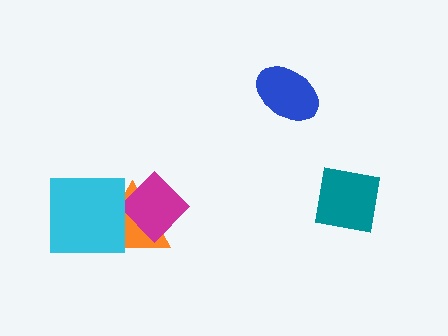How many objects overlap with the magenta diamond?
1 object overlaps with the magenta diamond.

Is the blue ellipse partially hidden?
No, no other shape covers it.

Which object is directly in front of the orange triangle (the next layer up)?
The magenta diamond is directly in front of the orange triangle.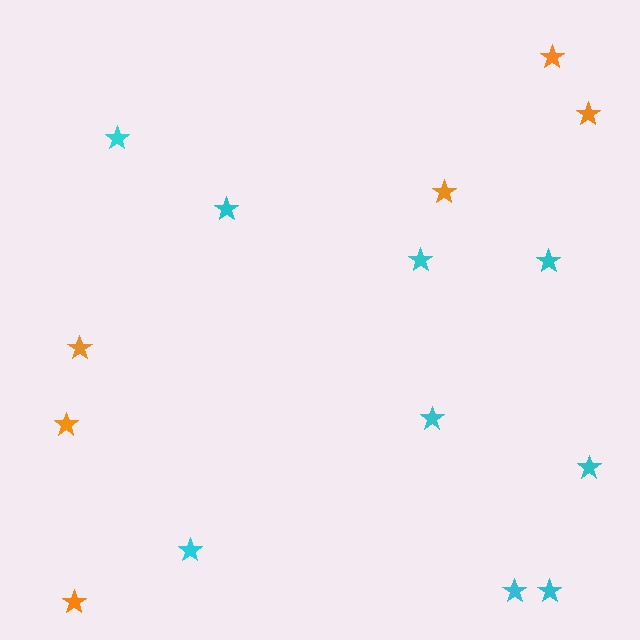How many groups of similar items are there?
There are 2 groups: one group of orange stars (6) and one group of cyan stars (9).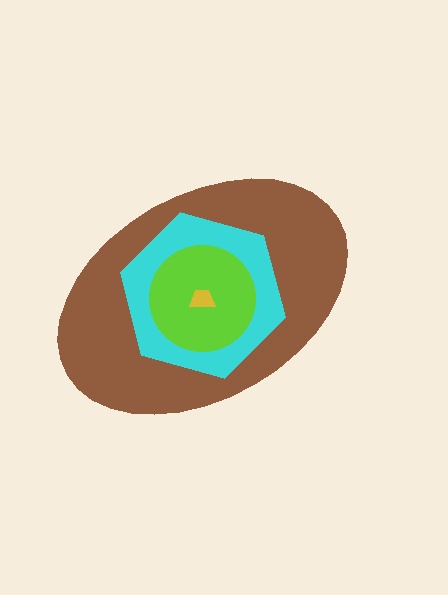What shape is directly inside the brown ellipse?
The cyan hexagon.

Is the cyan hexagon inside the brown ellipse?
Yes.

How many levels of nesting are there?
4.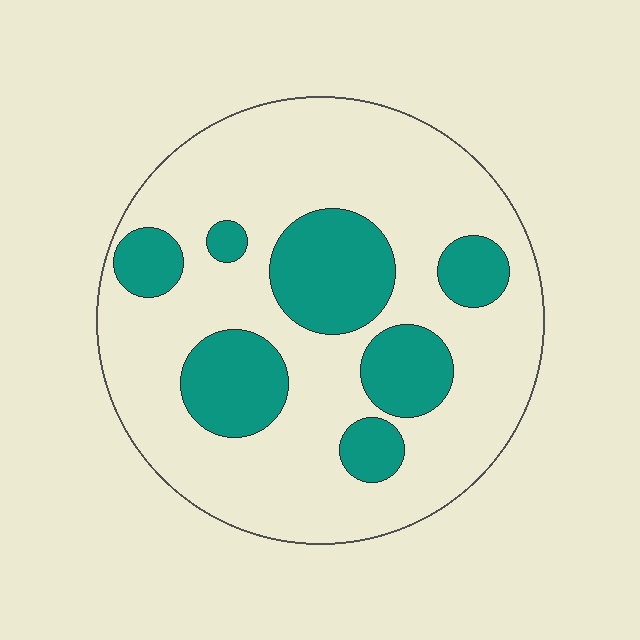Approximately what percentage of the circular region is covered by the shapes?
Approximately 25%.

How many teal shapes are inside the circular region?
7.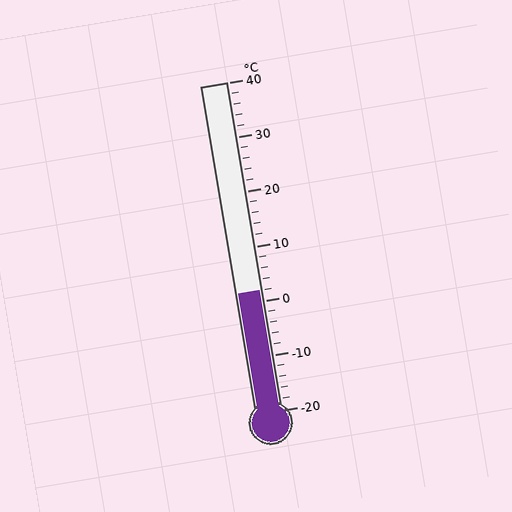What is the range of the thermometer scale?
The thermometer scale ranges from -20°C to 40°C.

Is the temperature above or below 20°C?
The temperature is below 20°C.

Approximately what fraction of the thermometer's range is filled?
The thermometer is filled to approximately 35% of its range.